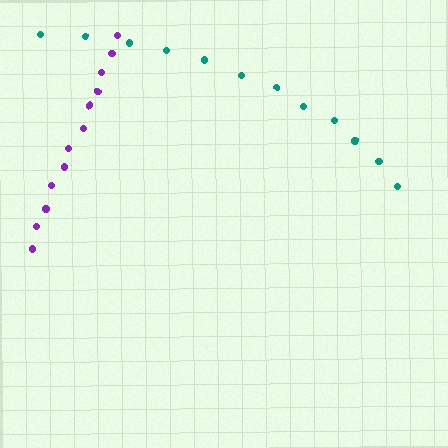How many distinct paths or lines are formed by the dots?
There are 2 distinct paths.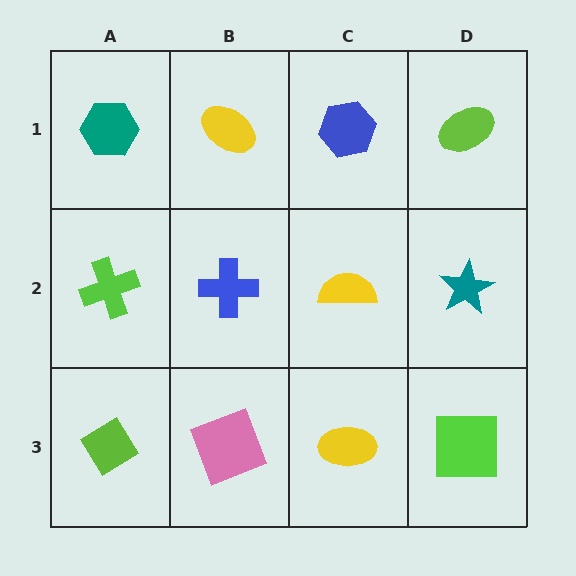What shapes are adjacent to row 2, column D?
A lime ellipse (row 1, column D), a lime square (row 3, column D), a yellow semicircle (row 2, column C).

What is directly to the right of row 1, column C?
A lime ellipse.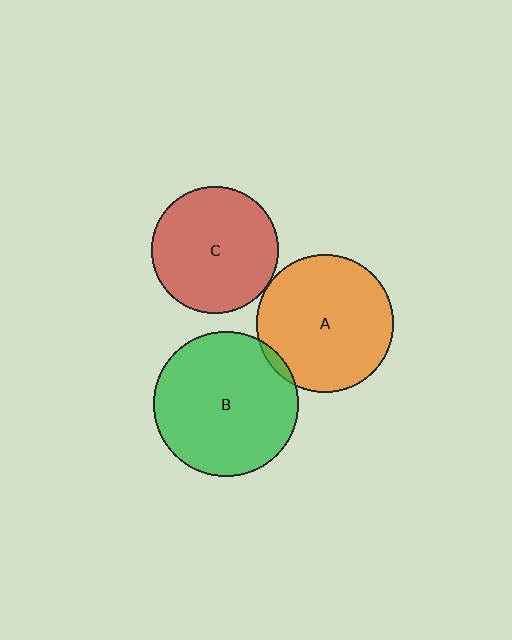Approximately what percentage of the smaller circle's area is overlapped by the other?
Approximately 5%.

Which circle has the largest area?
Circle B (green).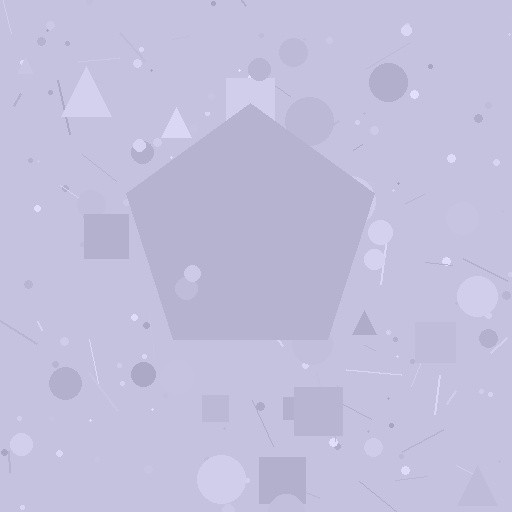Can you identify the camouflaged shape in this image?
The camouflaged shape is a pentagon.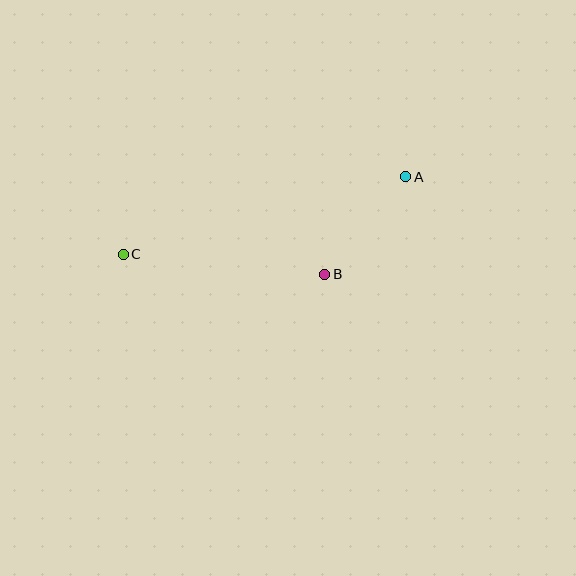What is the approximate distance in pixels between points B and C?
The distance between B and C is approximately 202 pixels.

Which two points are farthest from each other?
Points A and C are farthest from each other.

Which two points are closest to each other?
Points A and B are closest to each other.